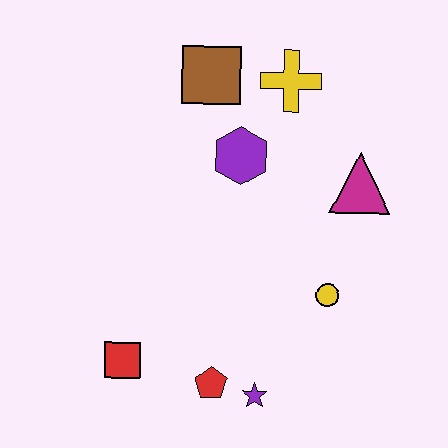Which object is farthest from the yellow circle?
The brown square is farthest from the yellow circle.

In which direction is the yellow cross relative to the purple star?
The yellow cross is above the purple star.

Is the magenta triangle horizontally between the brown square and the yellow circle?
No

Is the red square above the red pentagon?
Yes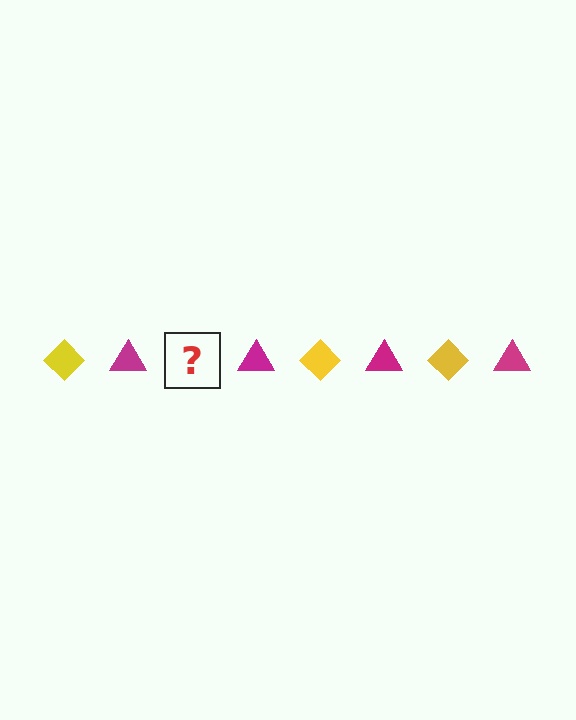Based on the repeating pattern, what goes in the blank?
The blank should be a yellow diamond.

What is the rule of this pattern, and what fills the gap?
The rule is that the pattern alternates between yellow diamond and magenta triangle. The gap should be filled with a yellow diamond.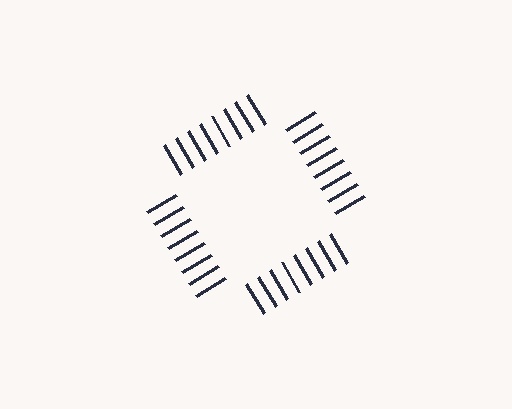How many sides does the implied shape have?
4 sides — the line-ends trace a square.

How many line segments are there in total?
32 — 8 along each of the 4 edges.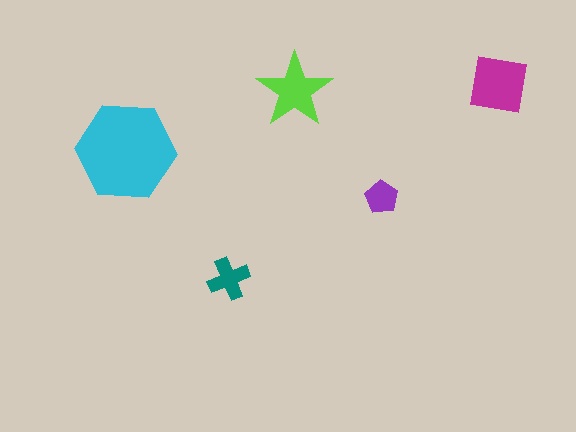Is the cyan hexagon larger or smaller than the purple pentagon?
Larger.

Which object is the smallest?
The purple pentagon.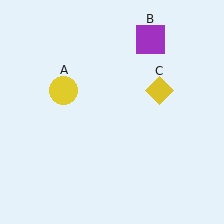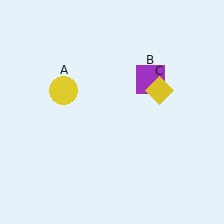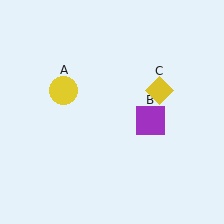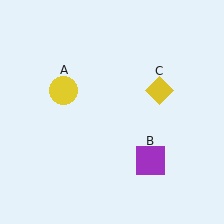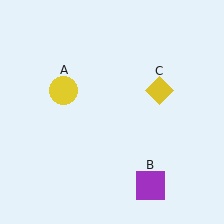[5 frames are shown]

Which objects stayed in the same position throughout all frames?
Yellow circle (object A) and yellow diamond (object C) remained stationary.